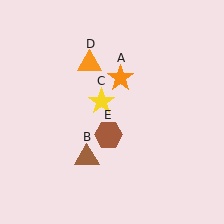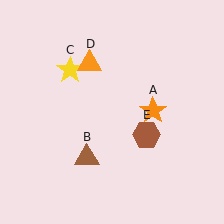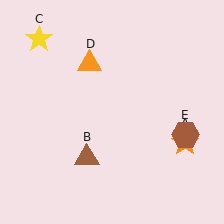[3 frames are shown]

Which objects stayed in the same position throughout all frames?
Brown triangle (object B) and orange triangle (object D) remained stationary.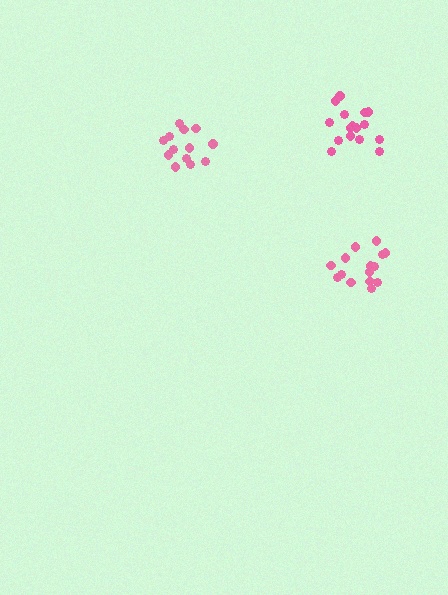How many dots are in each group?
Group 1: 13 dots, Group 2: 15 dots, Group 3: 16 dots (44 total).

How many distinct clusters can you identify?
There are 3 distinct clusters.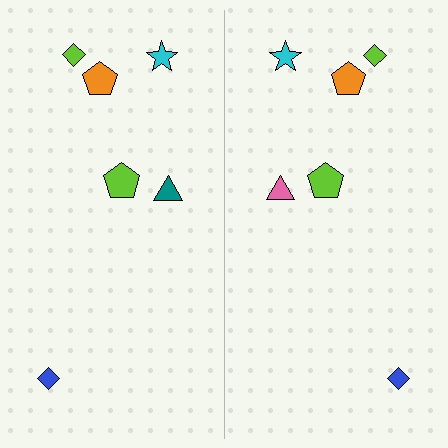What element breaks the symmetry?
The pink triangle on the right side breaks the symmetry — its mirror counterpart is teal.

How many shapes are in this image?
There are 12 shapes in this image.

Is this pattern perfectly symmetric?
No, the pattern is not perfectly symmetric. The pink triangle on the right side breaks the symmetry — its mirror counterpart is teal.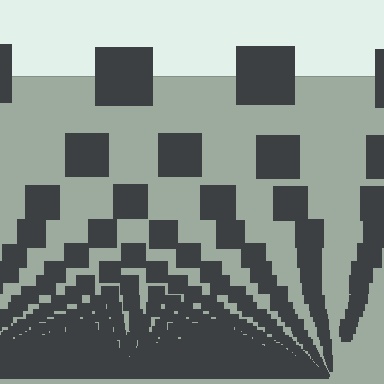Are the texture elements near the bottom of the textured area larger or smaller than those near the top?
Smaller. The gradient is inverted — elements near the bottom are smaller and denser.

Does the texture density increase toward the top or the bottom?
Density increases toward the bottom.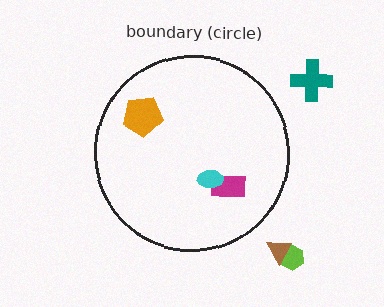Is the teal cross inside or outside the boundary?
Outside.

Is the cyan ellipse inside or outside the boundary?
Inside.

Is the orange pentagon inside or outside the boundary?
Inside.